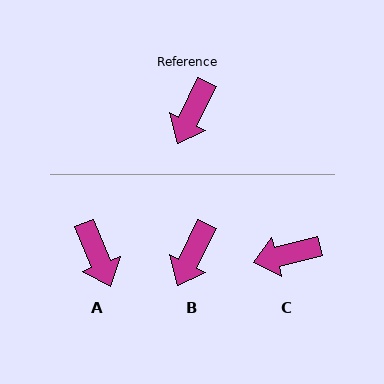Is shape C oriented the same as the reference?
No, it is off by about 50 degrees.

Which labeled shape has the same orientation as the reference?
B.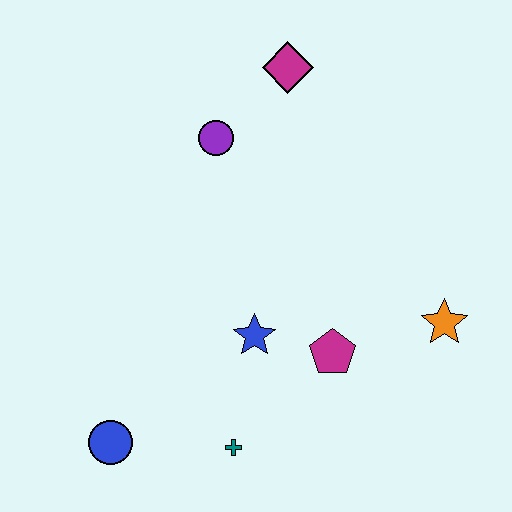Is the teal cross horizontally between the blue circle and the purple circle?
No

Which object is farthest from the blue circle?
The magenta diamond is farthest from the blue circle.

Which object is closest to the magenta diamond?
The purple circle is closest to the magenta diamond.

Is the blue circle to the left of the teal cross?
Yes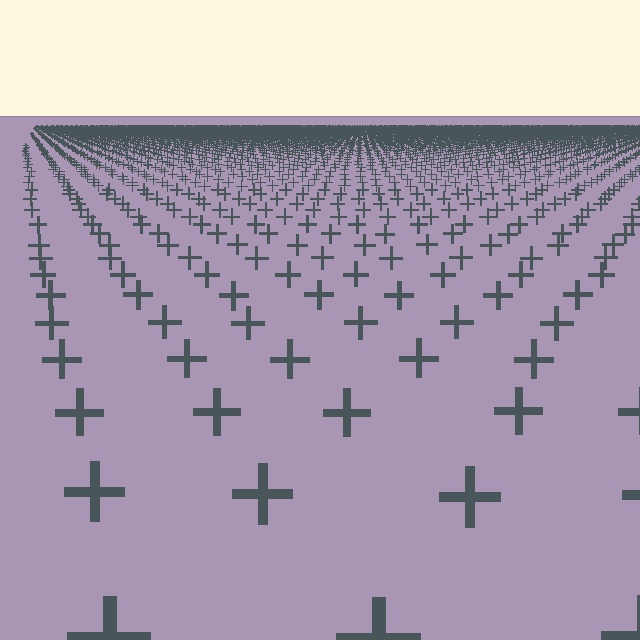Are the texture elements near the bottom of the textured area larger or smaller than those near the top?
Larger. Near the bottom, elements are closer to the viewer and appear at a bigger on-screen size.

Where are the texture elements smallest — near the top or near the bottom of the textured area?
Near the top.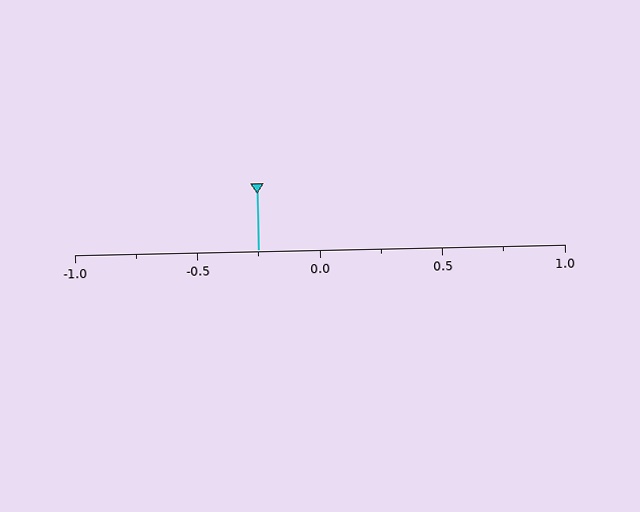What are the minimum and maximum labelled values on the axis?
The axis runs from -1.0 to 1.0.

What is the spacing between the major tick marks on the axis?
The major ticks are spaced 0.5 apart.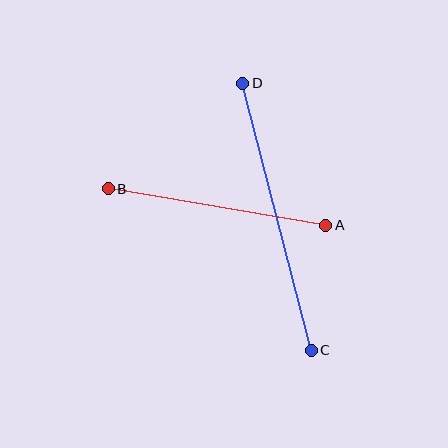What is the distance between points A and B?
The distance is approximately 220 pixels.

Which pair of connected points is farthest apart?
Points C and D are farthest apart.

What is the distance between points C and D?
The distance is approximately 275 pixels.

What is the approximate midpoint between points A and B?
The midpoint is at approximately (217, 207) pixels.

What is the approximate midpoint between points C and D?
The midpoint is at approximately (277, 217) pixels.